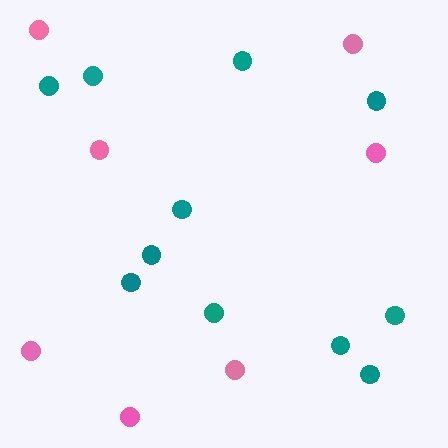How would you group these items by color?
There are 2 groups: one group of teal circles (11) and one group of pink circles (7).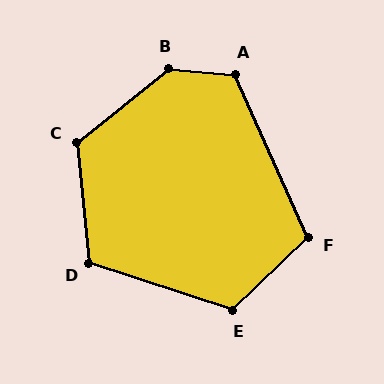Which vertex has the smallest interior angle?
F, at approximately 109 degrees.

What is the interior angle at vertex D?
Approximately 114 degrees (obtuse).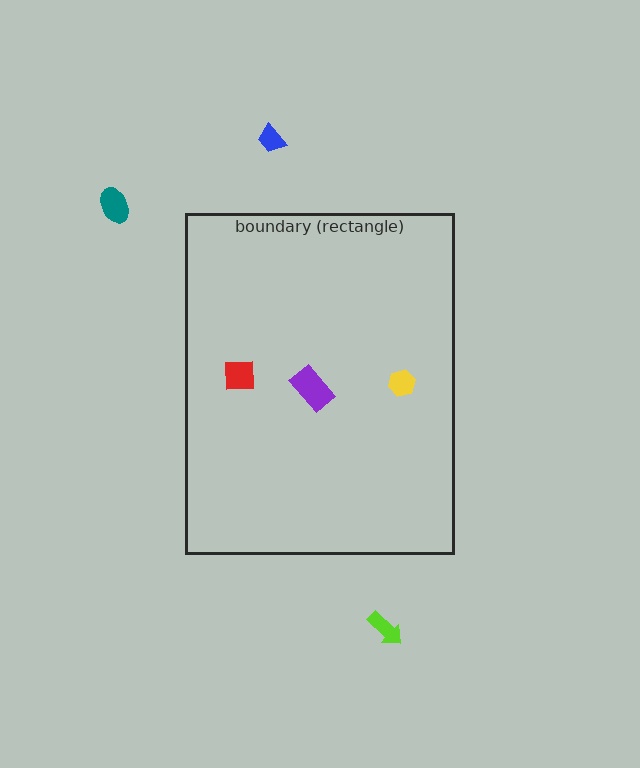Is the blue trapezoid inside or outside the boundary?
Outside.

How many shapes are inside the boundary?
3 inside, 3 outside.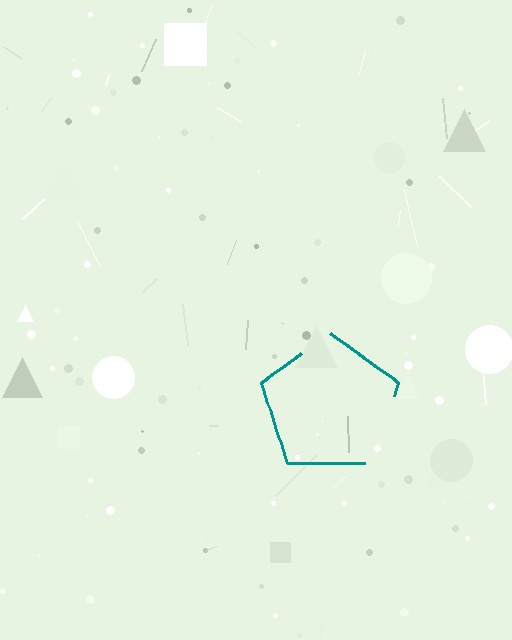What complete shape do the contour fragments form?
The contour fragments form a pentagon.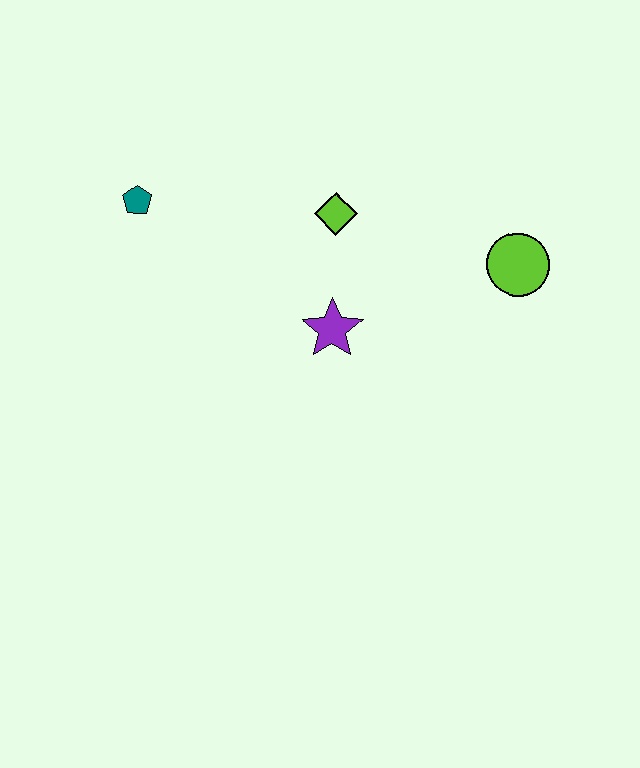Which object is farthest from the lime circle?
The teal pentagon is farthest from the lime circle.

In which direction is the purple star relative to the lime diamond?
The purple star is below the lime diamond.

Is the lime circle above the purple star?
Yes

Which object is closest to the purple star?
The lime diamond is closest to the purple star.